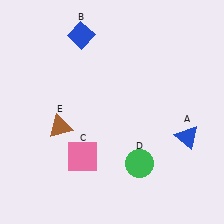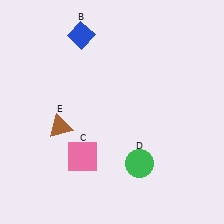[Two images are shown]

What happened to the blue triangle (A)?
The blue triangle (A) was removed in Image 2. It was in the bottom-right area of Image 1.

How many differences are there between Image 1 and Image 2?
There is 1 difference between the two images.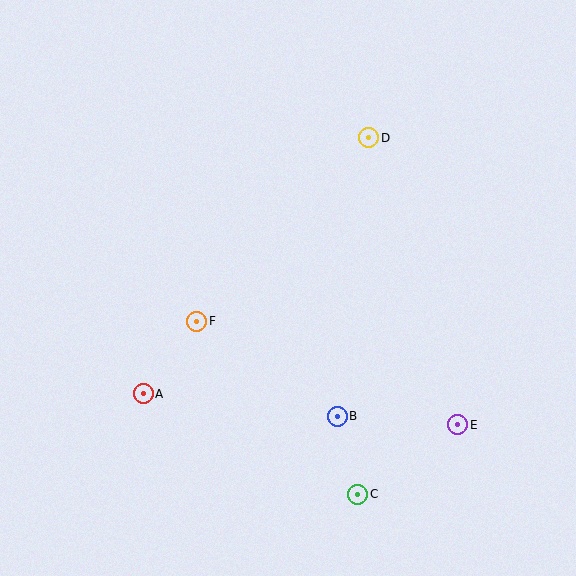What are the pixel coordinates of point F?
Point F is at (197, 321).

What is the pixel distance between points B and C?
The distance between B and C is 80 pixels.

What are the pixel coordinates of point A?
Point A is at (143, 394).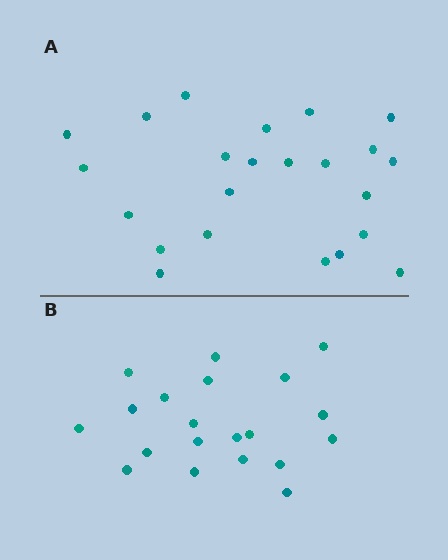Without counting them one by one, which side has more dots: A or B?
Region A (the top region) has more dots.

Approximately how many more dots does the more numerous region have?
Region A has just a few more — roughly 2 or 3 more dots than region B.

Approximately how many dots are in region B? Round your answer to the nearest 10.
About 20 dots.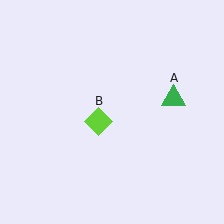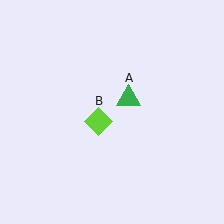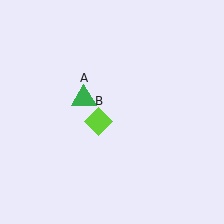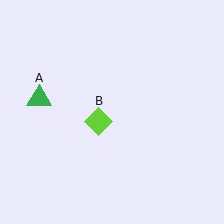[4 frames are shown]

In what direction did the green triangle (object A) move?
The green triangle (object A) moved left.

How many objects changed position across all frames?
1 object changed position: green triangle (object A).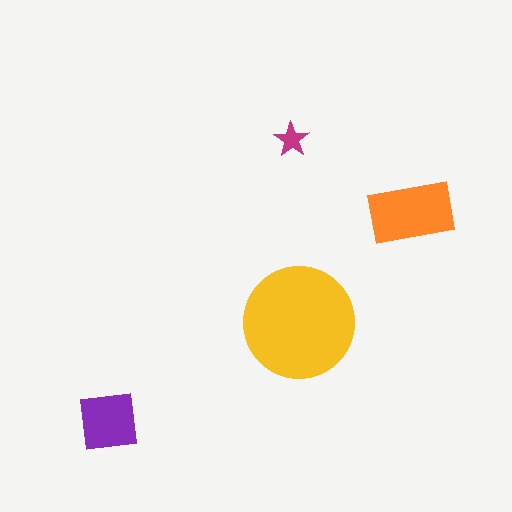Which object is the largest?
The yellow circle.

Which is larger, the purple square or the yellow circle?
The yellow circle.